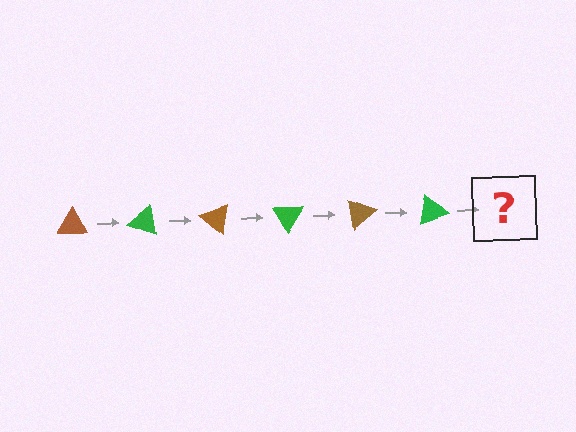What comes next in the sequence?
The next element should be a brown triangle, rotated 120 degrees from the start.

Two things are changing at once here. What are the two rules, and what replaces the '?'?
The two rules are that it rotates 20 degrees each step and the color cycles through brown and green. The '?' should be a brown triangle, rotated 120 degrees from the start.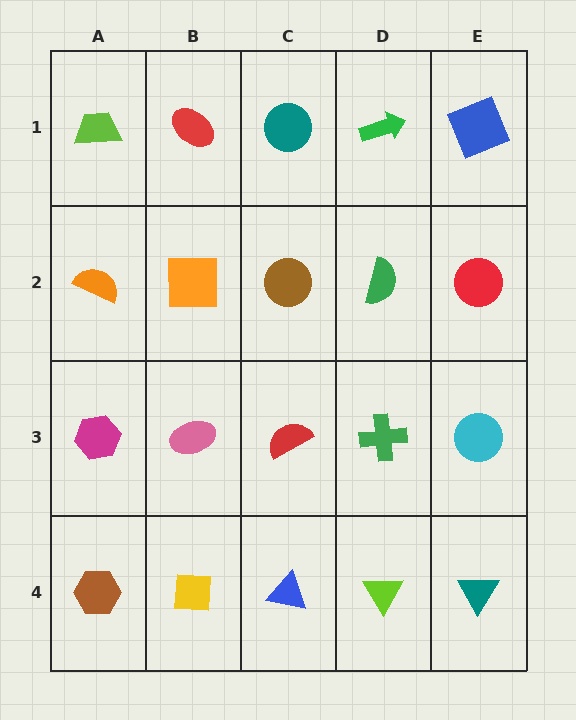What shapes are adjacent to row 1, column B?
An orange square (row 2, column B), a lime trapezoid (row 1, column A), a teal circle (row 1, column C).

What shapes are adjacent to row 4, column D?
A green cross (row 3, column D), a blue triangle (row 4, column C), a teal triangle (row 4, column E).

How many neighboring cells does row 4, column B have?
3.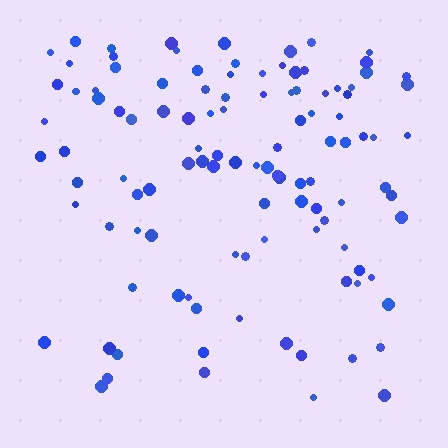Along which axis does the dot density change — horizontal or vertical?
Vertical.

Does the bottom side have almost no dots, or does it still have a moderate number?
Still a moderate number, just noticeably fewer than the top.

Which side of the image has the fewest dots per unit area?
The bottom.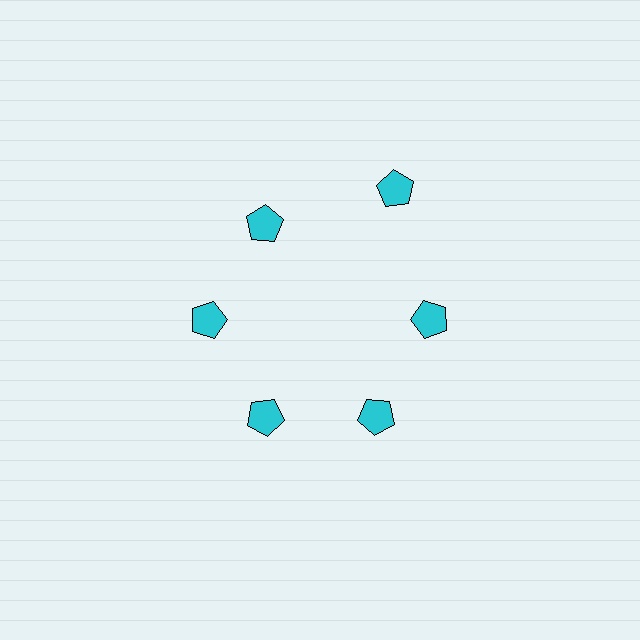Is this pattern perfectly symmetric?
No. The 6 cyan pentagons are arranged in a ring, but one element near the 1 o'clock position is pushed outward from the center, breaking the 6-fold rotational symmetry.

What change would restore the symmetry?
The symmetry would be restored by moving it inward, back onto the ring so that all 6 pentagons sit at equal angles and equal distance from the center.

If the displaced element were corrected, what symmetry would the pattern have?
It would have 6-fold rotational symmetry — the pattern would map onto itself every 60 degrees.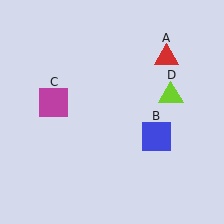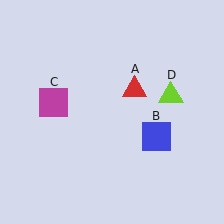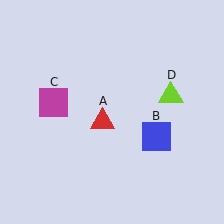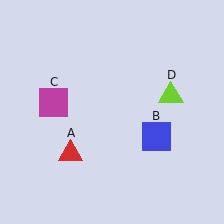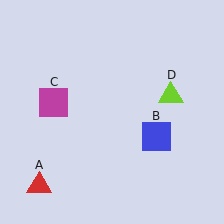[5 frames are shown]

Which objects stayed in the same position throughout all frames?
Blue square (object B) and magenta square (object C) and lime triangle (object D) remained stationary.